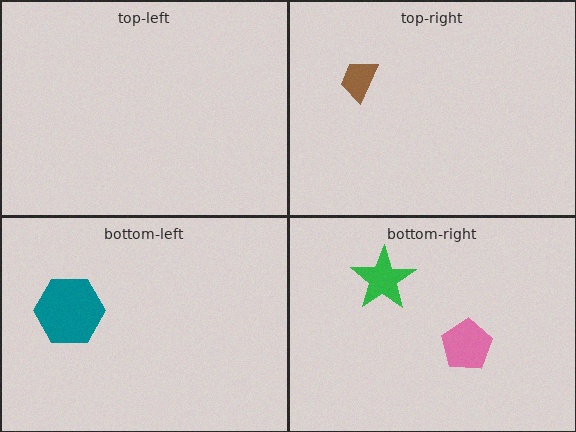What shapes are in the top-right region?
The brown trapezoid.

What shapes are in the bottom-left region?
The teal hexagon.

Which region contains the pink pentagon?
The bottom-right region.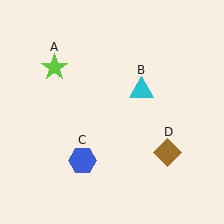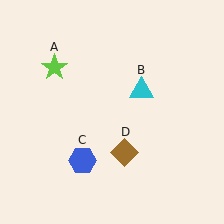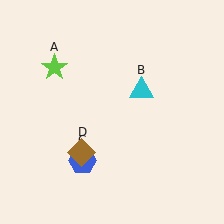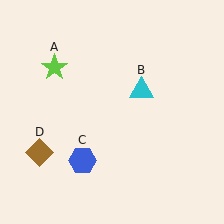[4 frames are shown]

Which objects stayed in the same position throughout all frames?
Lime star (object A) and cyan triangle (object B) and blue hexagon (object C) remained stationary.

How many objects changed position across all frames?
1 object changed position: brown diamond (object D).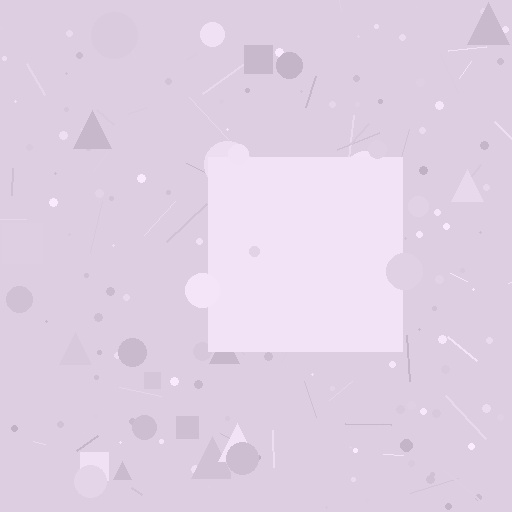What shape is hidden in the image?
A square is hidden in the image.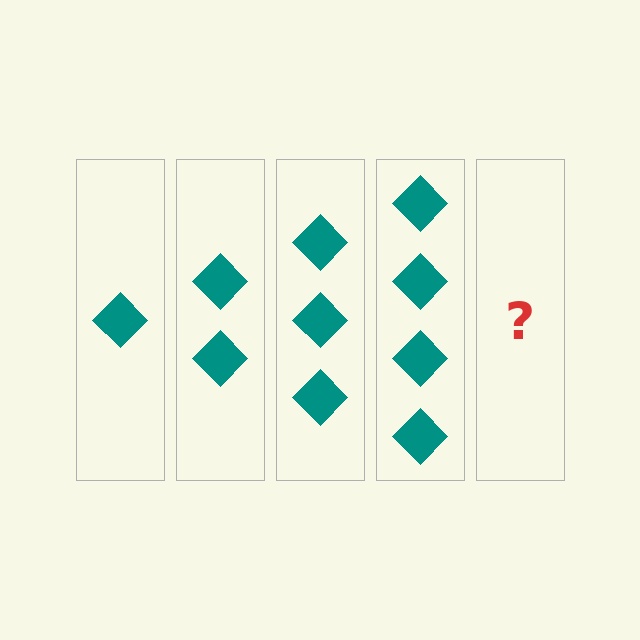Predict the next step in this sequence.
The next step is 5 diamonds.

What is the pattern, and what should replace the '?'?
The pattern is that each step adds one more diamond. The '?' should be 5 diamonds.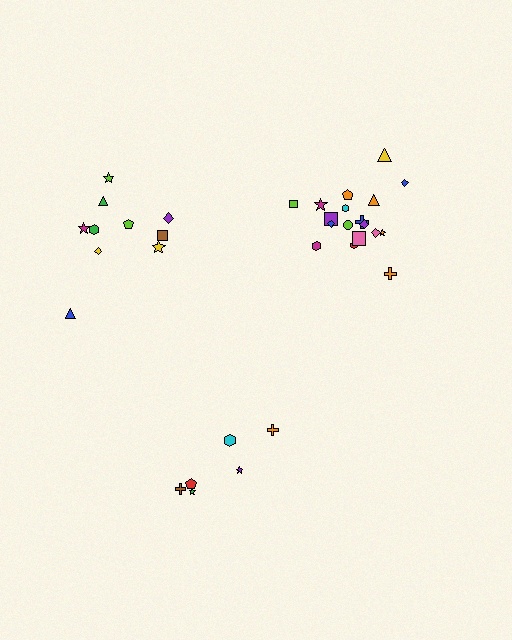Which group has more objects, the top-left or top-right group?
The top-right group.